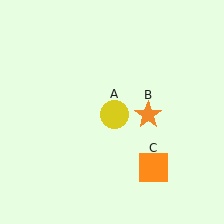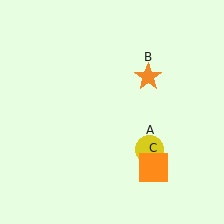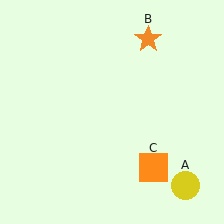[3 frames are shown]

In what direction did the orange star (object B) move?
The orange star (object B) moved up.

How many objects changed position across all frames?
2 objects changed position: yellow circle (object A), orange star (object B).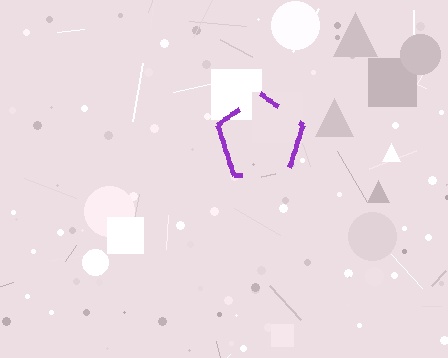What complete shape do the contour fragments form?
The contour fragments form a pentagon.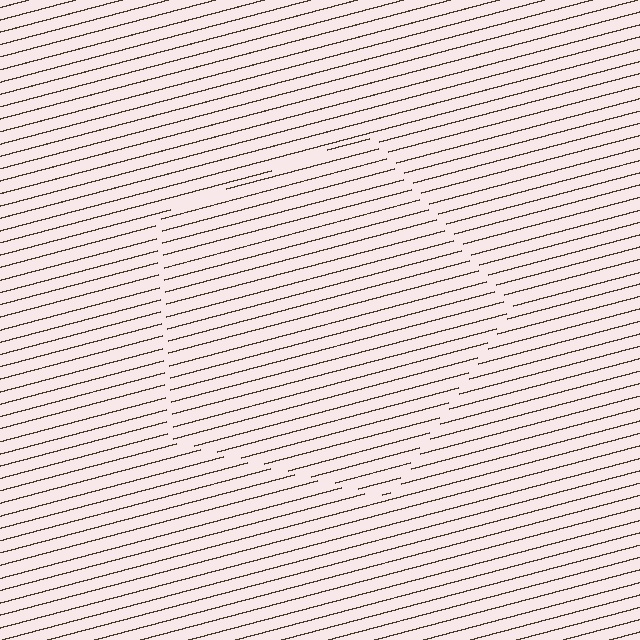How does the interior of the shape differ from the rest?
The interior of the shape contains the same grating, shifted by half a period — the contour is defined by the phase discontinuity where line-ends from the inner and outer gratings abut.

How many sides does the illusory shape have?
5 sides — the line-ends trace a pentagon.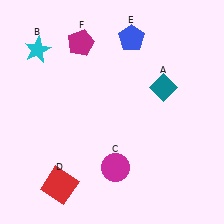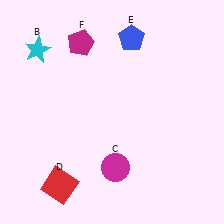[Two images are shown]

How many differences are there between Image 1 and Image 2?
There is 1 difference between the two images.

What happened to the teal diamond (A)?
The teal diamond (A) was removed in Image 2. It was in the top-right area of Image 1.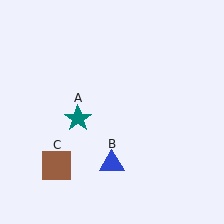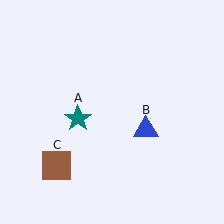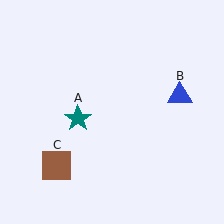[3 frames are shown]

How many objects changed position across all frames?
1 object changed position: blue triangle (object B).